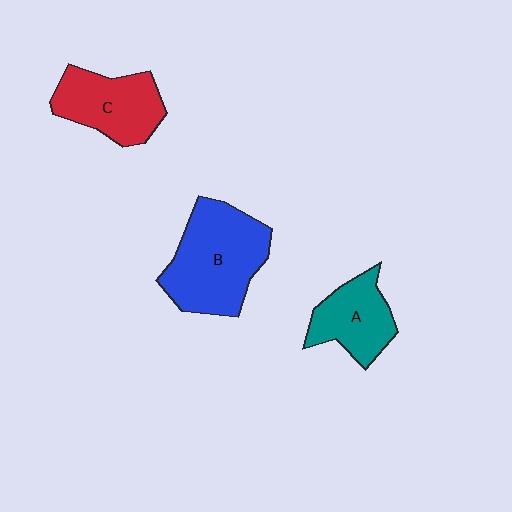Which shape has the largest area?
Shape B (blue).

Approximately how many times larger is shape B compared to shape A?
Approximately 1.7 times.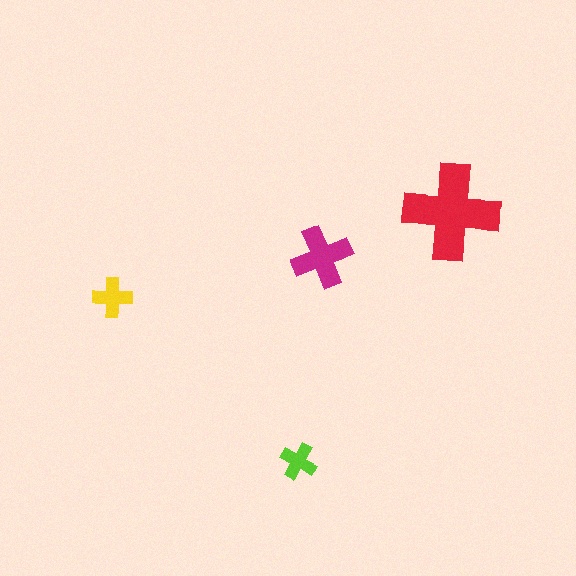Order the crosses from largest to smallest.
the red one, the magenta one, the yellow one, the lime one.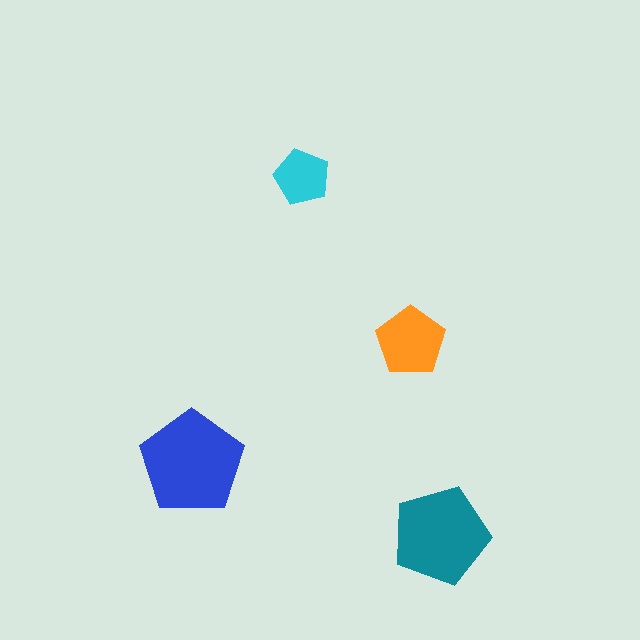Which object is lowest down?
The teal pentagon is bottommost.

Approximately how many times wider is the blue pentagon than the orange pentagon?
About 1.5 times wider.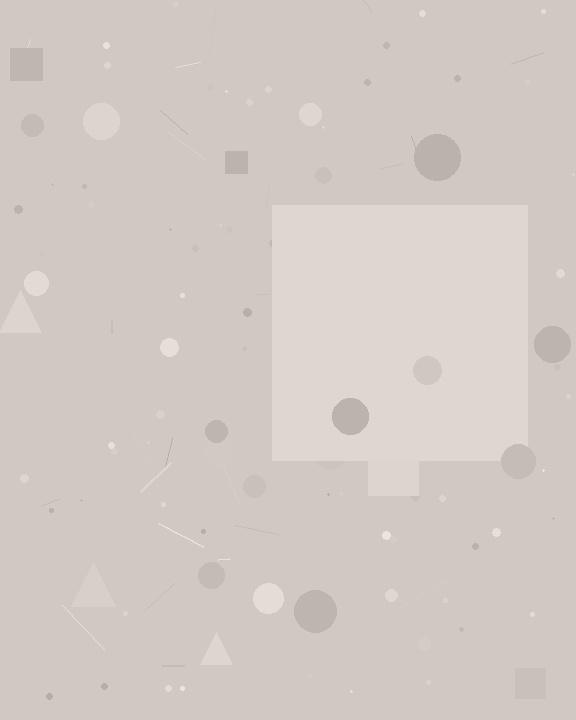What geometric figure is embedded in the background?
A square is embedded in the background.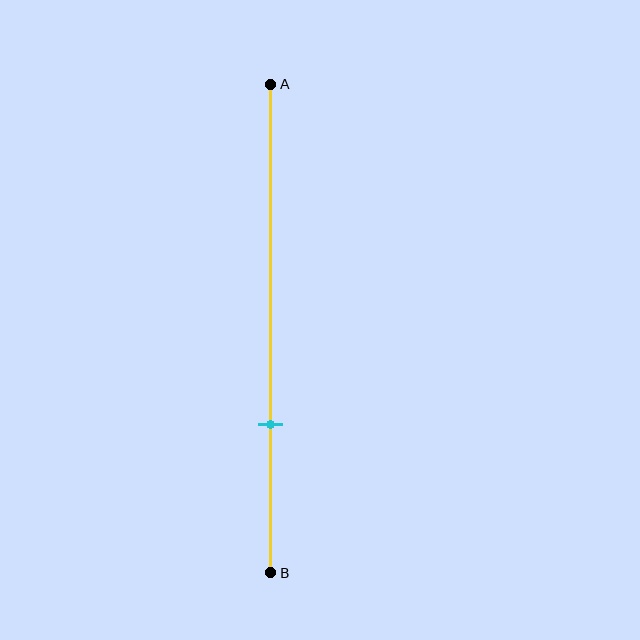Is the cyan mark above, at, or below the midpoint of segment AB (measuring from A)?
The cyan mark is below the midpoint of segment AB.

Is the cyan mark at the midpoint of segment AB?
No, the mark is at about 70% from A, not at the 50% midpoint.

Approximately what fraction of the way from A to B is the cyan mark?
The cyan mark is approximately 70% of the way from A to B.